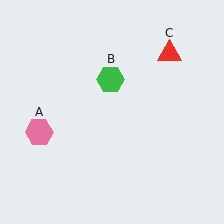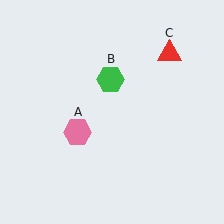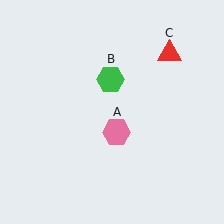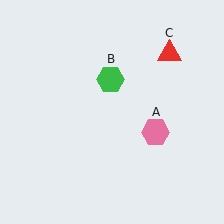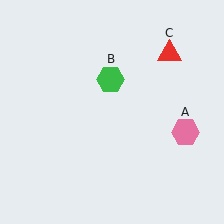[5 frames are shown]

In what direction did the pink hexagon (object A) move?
The pink hexagon (object A) moved right.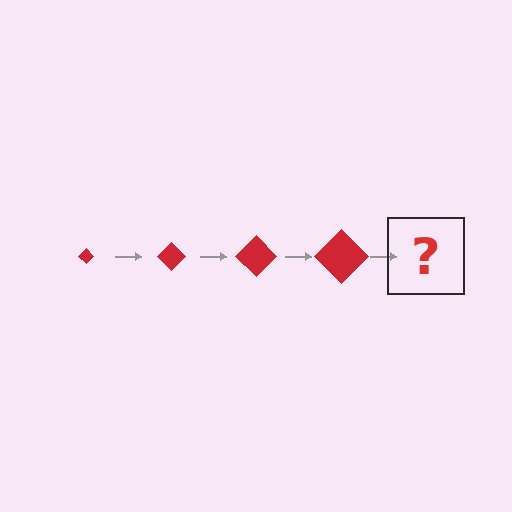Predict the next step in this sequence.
The next step is a red diamond, larger than the previous one.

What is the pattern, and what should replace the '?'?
The pattern is that the diamond gets progressively larger each step. The '?' should be a red diamond, larger than the previous one.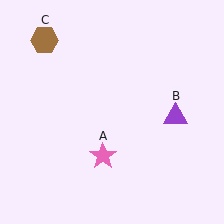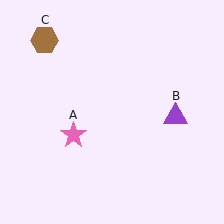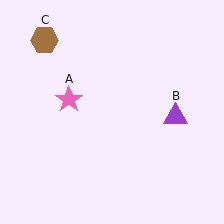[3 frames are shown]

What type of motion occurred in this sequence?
The pink star (object A) rotated clockwise around the center of the scene.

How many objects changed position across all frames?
1 object changed position: pink star (object A).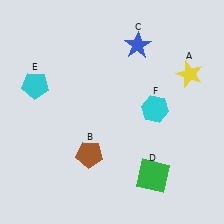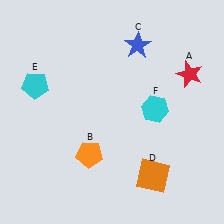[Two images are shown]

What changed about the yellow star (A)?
In Image 1, A is yellow. In Image 2, it changed to red.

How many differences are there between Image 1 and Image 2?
There are 3 differences between the two images.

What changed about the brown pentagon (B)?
In Image 1, B is brown. In Image 2, it changed to orange.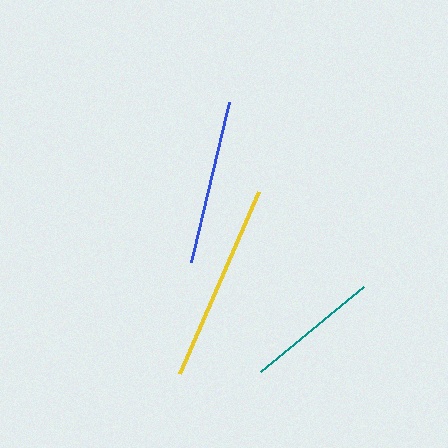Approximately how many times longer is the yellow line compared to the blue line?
The yellow line is approximately 1.2 times the length of the blue line.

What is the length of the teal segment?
The teal segment is approximately 134 pixels long.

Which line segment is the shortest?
The teal line is the shortest at approximately 134 pixels.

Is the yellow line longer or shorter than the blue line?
The yellow line is longer than the blue line.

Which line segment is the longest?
The yellow line is the longest at approximately 199 pixels.